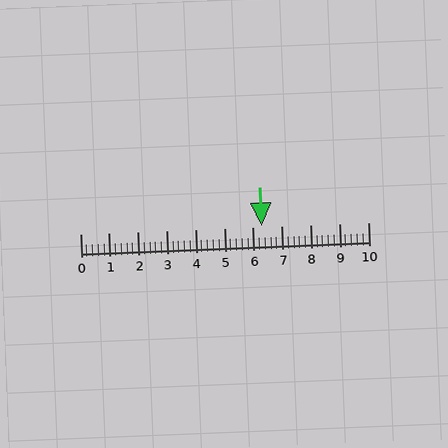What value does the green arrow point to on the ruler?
The green arrow points to approximately 6.3.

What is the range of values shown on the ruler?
The ruler shows values from 0 to 10.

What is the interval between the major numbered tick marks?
The major tick marks are spaced 1 units apart.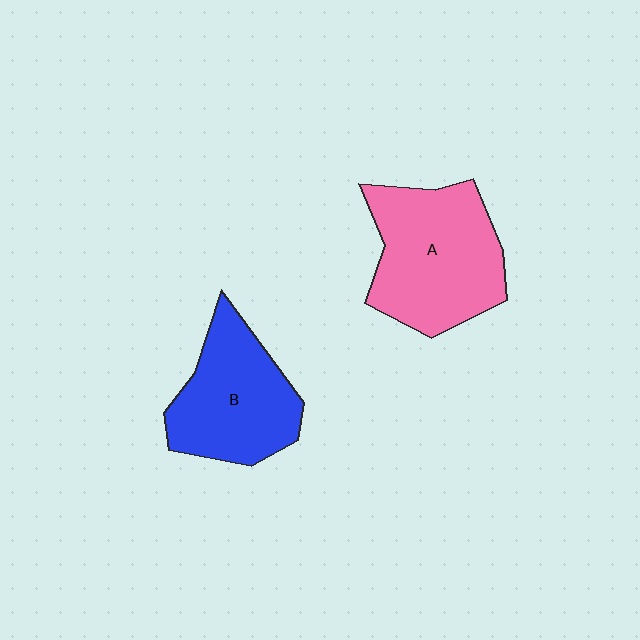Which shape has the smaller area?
Shape B (blue).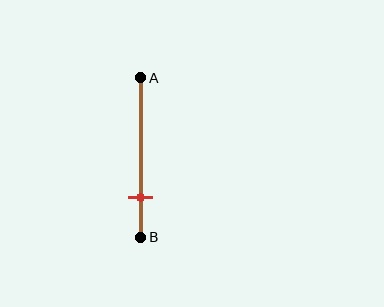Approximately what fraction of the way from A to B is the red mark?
The red mark is approximately 75% of the way from A to B.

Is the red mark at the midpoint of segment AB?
No, the mark is at about 75% from A, not at the 50% midpoint.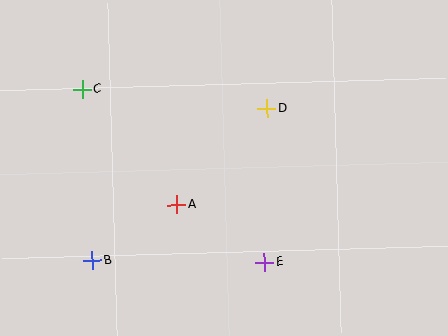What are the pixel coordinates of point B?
Point B is at (92, 260).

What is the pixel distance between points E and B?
The distance between E and B is 172 pixels.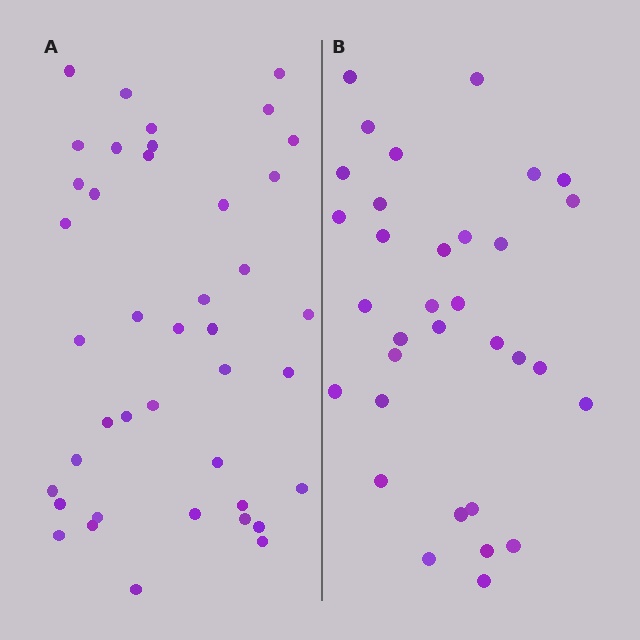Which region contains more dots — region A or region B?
Region A (the left region) has more dots.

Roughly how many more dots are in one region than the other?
Region A has roughly 8 or so more dots than region B.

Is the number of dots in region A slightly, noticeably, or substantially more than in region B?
Region A has only slightly more — the two regions are fairly close. The ratio is roughly 1.2 to 1.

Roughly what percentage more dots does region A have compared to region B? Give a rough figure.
About 25% more.